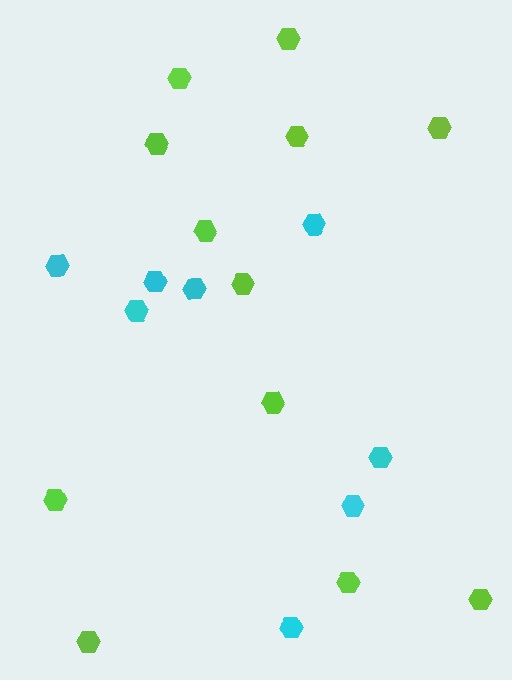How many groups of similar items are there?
There are 2 groups: one group of cyan hexagons (8) and one group of lime hexagons (12).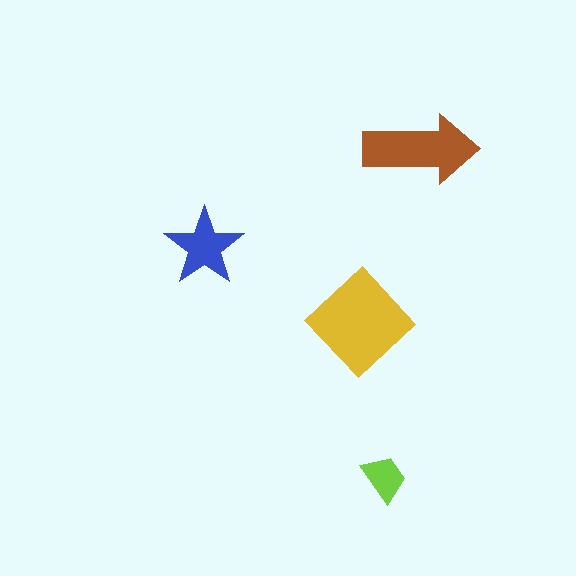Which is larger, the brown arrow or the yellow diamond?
The yellow diamond.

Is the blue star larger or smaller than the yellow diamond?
Smaller.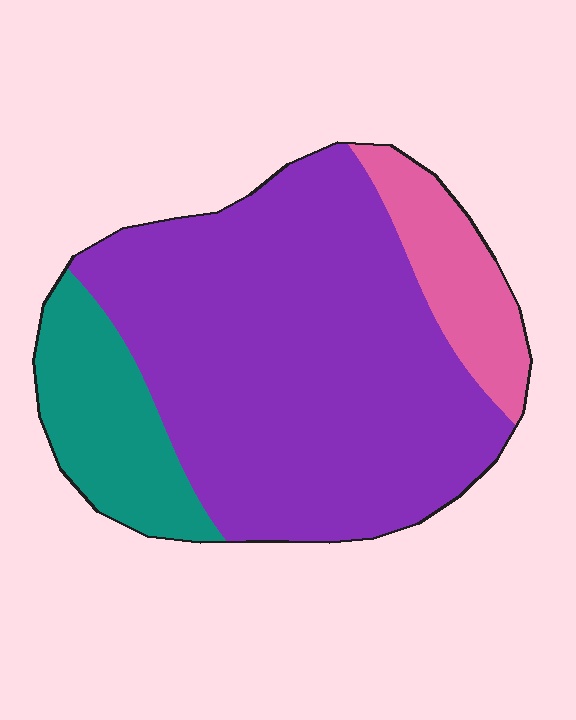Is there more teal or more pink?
Teal.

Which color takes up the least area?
Pink, at roughly 15%.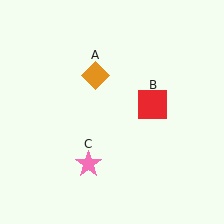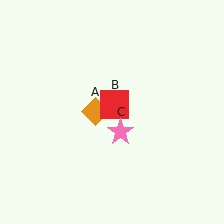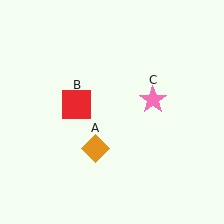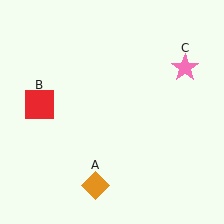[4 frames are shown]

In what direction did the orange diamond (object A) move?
The orange diamond (object A) moved down.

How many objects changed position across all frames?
3 objects changed position: orange diamond (object A), red square (object B), pink star (object C).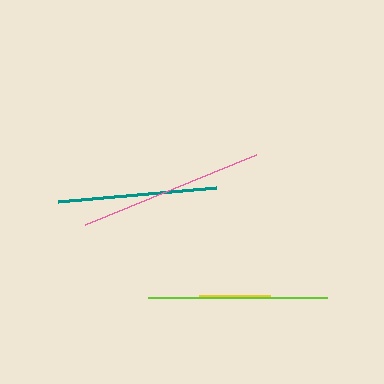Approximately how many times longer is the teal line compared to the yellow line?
The teal line is approximately 2.2 times the length of the yellow line.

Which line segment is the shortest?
The yellow line is the shortest at approximately 71 pixels.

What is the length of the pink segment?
The pink segment is approximately 185 pixels long.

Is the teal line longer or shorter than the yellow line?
The teal line is longer than the yellow line.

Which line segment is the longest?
The pink line is the longest at approximately 185 pixels.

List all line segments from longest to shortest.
From longest to shortest: pink, lime, teal, yellow.